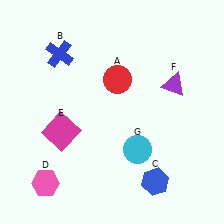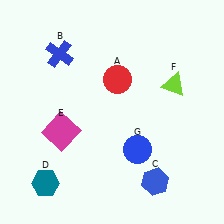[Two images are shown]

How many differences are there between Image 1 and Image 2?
There are 3 differences between the two images.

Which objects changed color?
D changed from pink to teal. F changed from purple to lime. G changed from cyan to blue.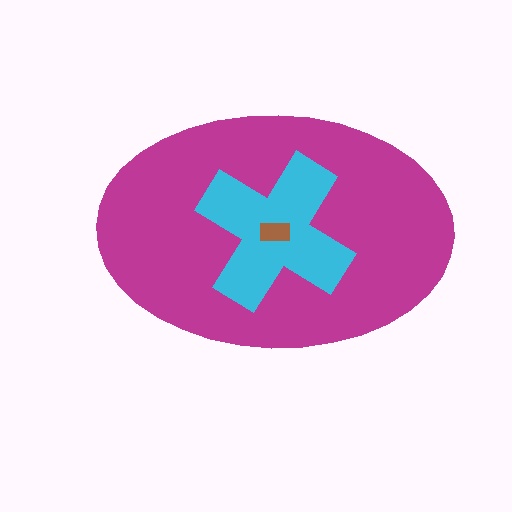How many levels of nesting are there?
3.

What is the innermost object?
The brown rectangle.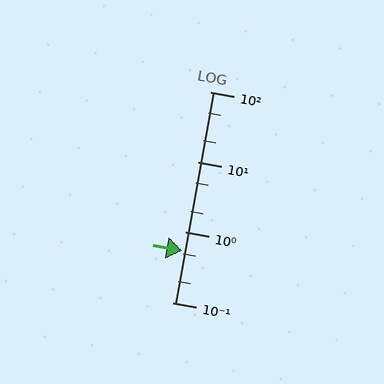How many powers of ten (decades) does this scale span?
The scale spans 3 decades, from 0.1 to 100.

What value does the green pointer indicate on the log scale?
The pointer indicates approximately 0.55.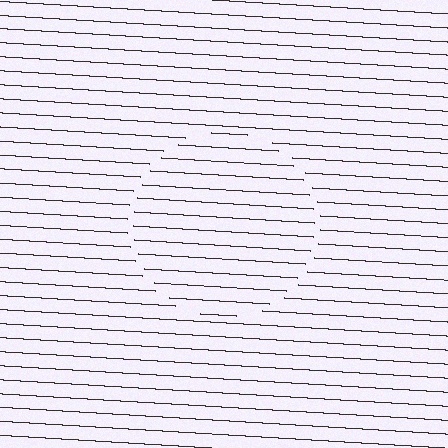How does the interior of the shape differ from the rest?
The interior of the shape contains the same grating, shifted by half a period — the contour is defined by the phase discontinuity where line-ends from the inner and outer gratings abut.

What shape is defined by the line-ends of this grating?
An illusory circle. The interior of the shape contains the same grating, shifted by half a period — the contour is defined by the phase discontinuity where line-ends from the inner and outer gratings abut.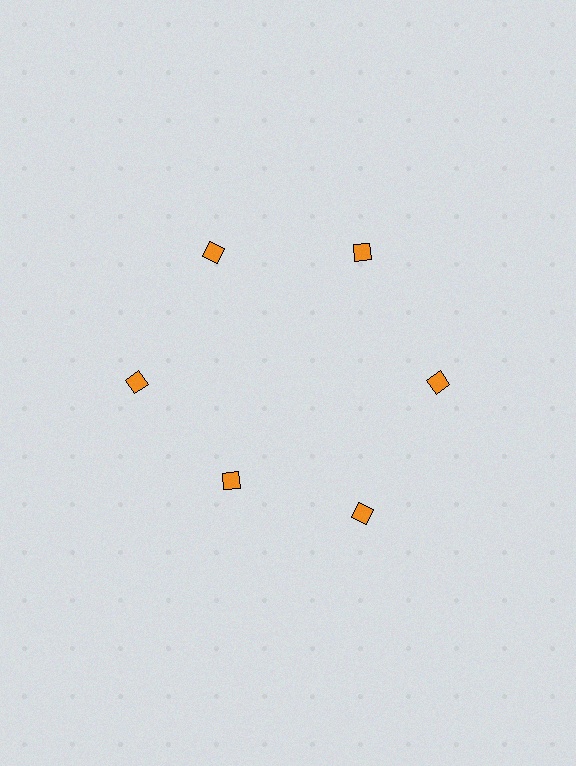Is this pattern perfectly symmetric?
No. The 6 orange diamonds are arranged in a ring, but one element near the 7 o'clock position is pulled inward toward the center, breaking the 6-fold rotational symmetry.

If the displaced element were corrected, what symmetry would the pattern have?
It would have 6-fold rotational symmetry — the pattern would map onto itself every 60 degrees.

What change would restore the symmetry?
The symmetry would be restored by moving it outward, back onto the ring so that all 6 diamonds sit at equal angles and equal distance from the center.